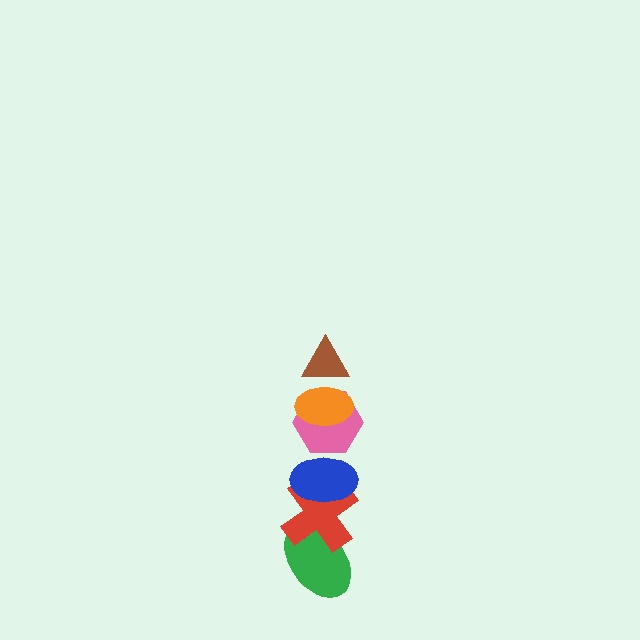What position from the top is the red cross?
The red cross is 5th from the top.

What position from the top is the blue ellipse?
The blue ellipse is 4th from the top.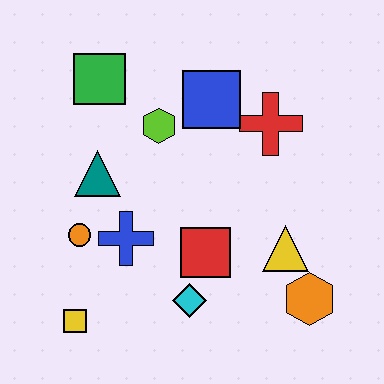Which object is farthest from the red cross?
The yellow square is farthest from the red cross.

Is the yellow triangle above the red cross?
No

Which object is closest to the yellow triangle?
The orange hexagon is closest to the yellow triangle.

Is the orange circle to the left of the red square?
Yes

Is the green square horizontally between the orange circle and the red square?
Yes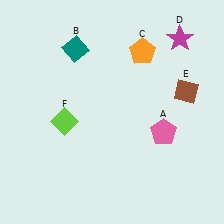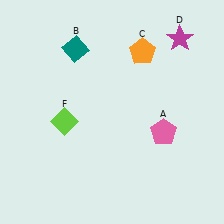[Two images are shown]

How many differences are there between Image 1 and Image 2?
There is 1 difference between the two images.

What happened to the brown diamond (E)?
The brown diamond (E) was removed in Image 2. It was in the top-right area of Image 1.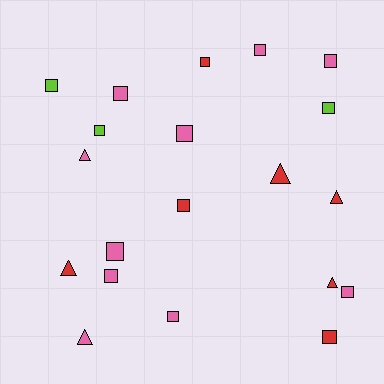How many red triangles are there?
There are 4 red triangles.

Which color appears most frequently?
Pink, with 10 objects.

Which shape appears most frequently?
Square, with 14 objects.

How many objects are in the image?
There are 20 objects.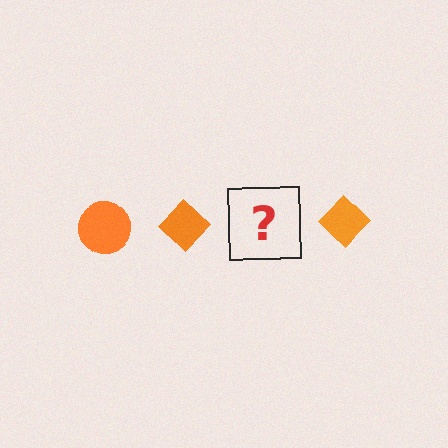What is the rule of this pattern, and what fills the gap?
The rule is that the pattern cycles through circle, diamond shapes in orange. The gap should be filled with an orange circle.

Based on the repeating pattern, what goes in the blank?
The blank should be an orange circle.